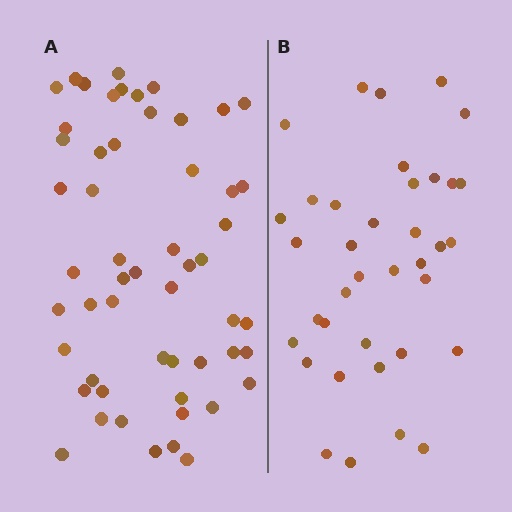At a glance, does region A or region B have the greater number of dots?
Region A (the left region) has more dots.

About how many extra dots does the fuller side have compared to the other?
Region A has approximately 15 more dots than region B.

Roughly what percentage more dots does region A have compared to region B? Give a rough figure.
About 45% more.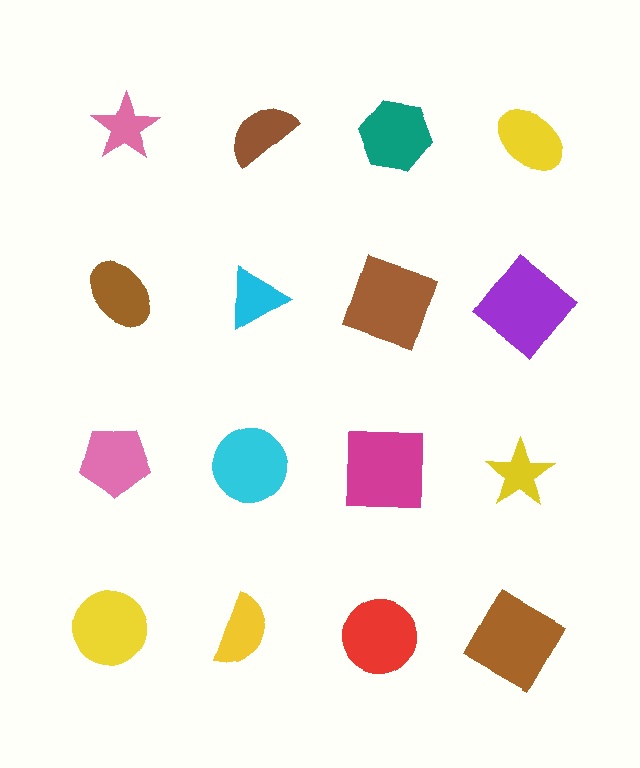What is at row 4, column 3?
A red circle.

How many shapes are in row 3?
4 shapes.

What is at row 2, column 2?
A cyan triangle.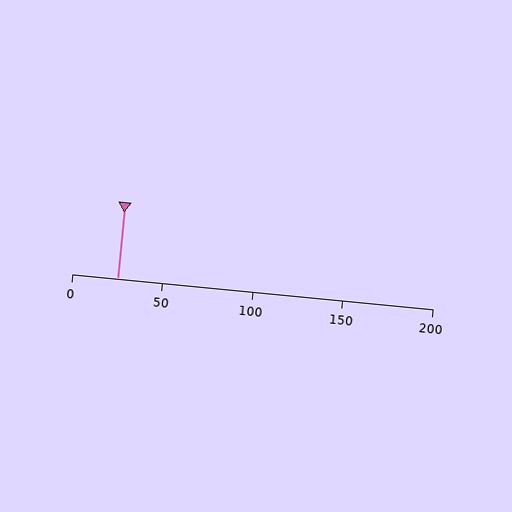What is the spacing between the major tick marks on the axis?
The major ticks are spaced 50 apart.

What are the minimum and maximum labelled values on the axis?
The axis runs from 0 to 200.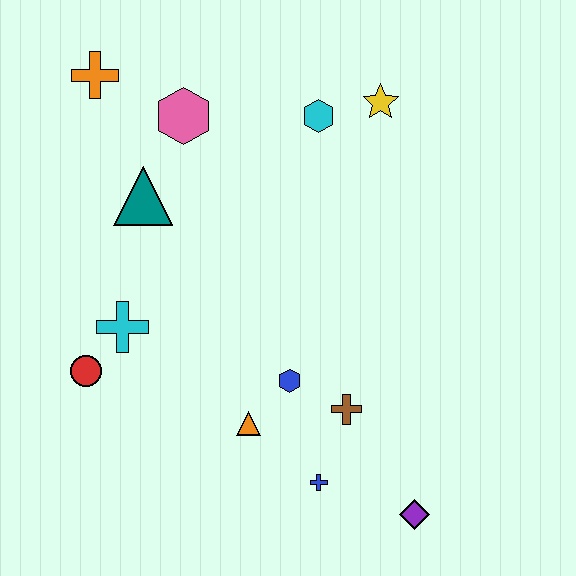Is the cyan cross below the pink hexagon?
Yes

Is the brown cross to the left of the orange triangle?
No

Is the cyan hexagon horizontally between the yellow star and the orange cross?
Yes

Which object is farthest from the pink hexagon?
The purple diamond is farthest from the pink hexagon.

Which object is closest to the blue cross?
The brown cross is closest to the blue cross.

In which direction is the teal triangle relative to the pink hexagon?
The teal triangle is below the pink hexagon.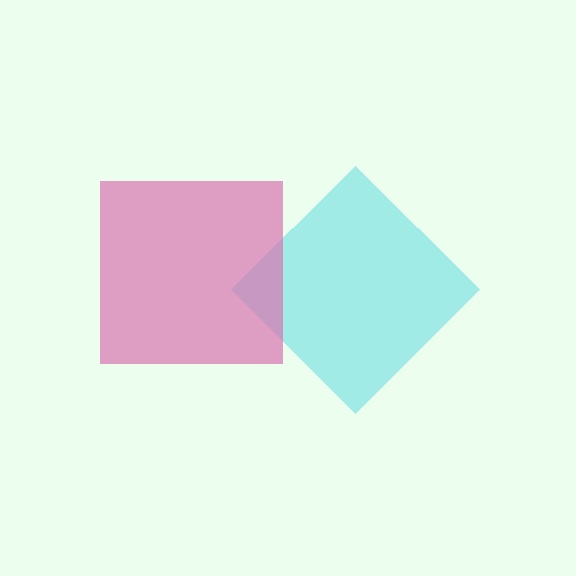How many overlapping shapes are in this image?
There are 2 overlapping shapes in the image.